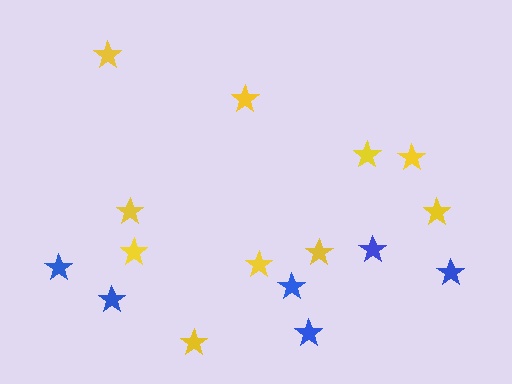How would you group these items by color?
There are 2 groups: one group of yellow stars (10) and one group of blue stars (6).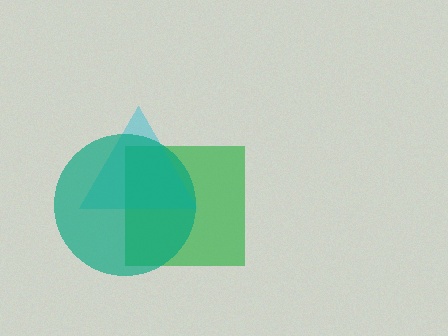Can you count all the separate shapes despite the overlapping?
Yes, there are 3 separate shapes.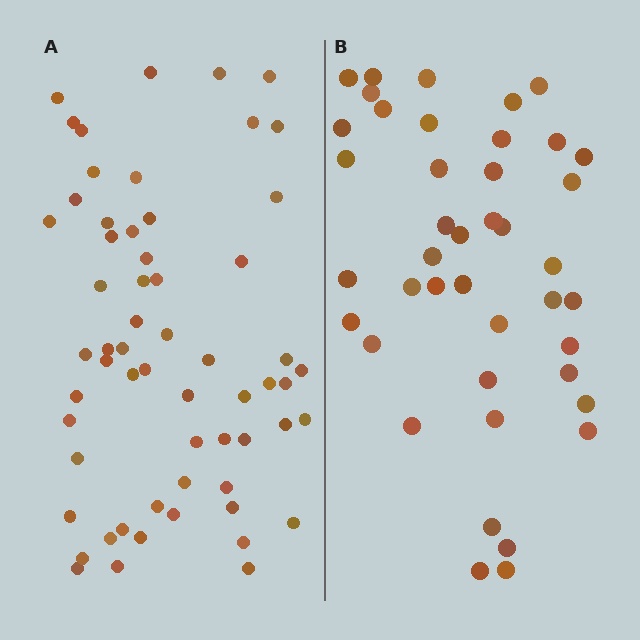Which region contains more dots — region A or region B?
Region A (the left region) has more dots.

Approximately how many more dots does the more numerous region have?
Region A has approximately 20 more dots than region B.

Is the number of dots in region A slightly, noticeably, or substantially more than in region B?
Region A has noticeably more, but not dramatically so. The ratio is roughly 1.4 to 1.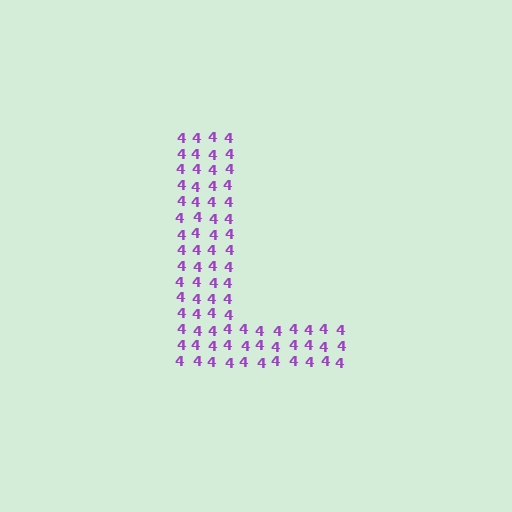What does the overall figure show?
The overall figure shows the letter L.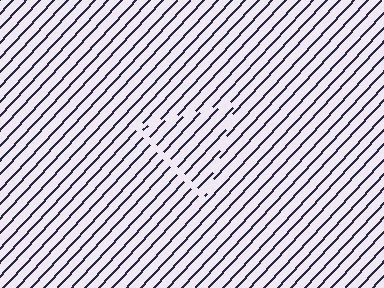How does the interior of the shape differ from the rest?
The interior of the shape contains the same grating, shifted by half a period — the contour is defined by the phase discontinuity where line-ends from the inner and outer gratings abut.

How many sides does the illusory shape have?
3 sides — the line-ends trace a triangle.